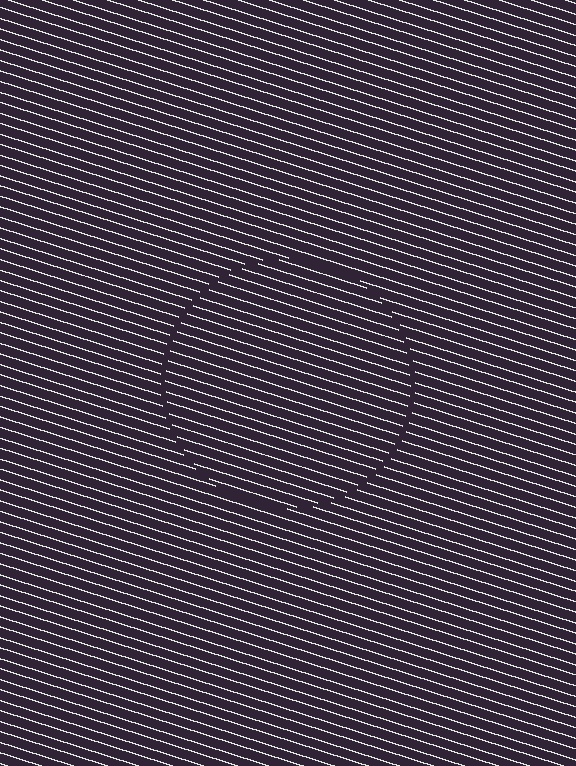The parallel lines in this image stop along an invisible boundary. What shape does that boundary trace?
An illusory circle. The interior of the shape contains the same grating, shifted by half a period — the contour is defined by the phase discontinuity where line-ends from the inner and outer gratings abut.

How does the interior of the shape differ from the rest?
The interior of the shape contains the same grating, shifted by half a period — the contour is defined by the phase discontinuity where line-ends from the inner and outer gratings abut.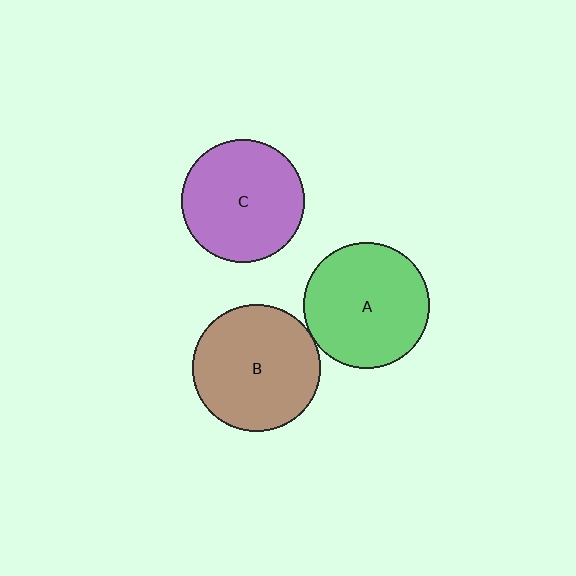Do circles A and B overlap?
Yes.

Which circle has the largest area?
Circle B (brown).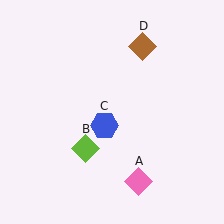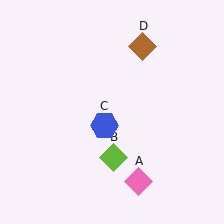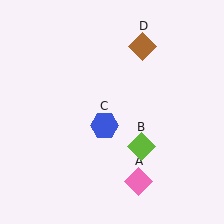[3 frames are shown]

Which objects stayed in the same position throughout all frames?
Pink diamond (object A) and blue hexagon (object C) and brown diamond (object D) remained stationary.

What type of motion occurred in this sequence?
The lime diamond (object B) rotated counterclockwise around the center of the scene.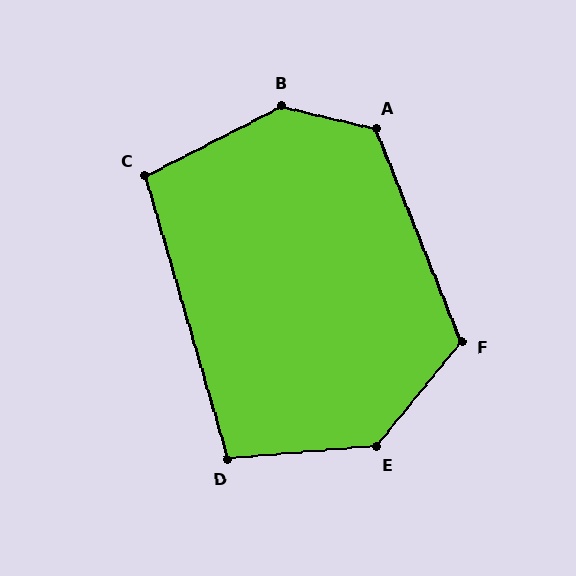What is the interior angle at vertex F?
Approximately 119 degrees (obtuse).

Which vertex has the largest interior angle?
B, at approximately 139 degrees.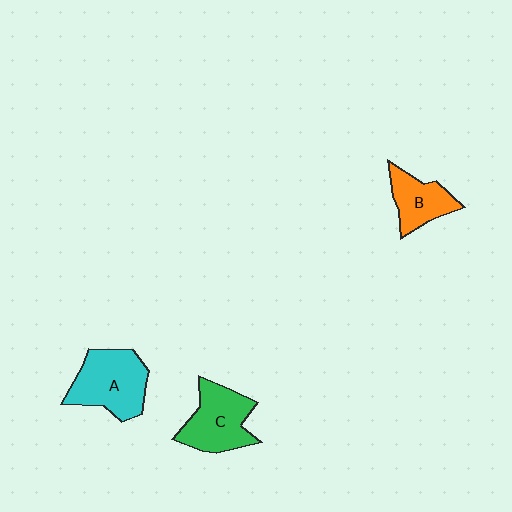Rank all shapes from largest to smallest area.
From largest to smallest: A (cyan), C (green), B (orange).